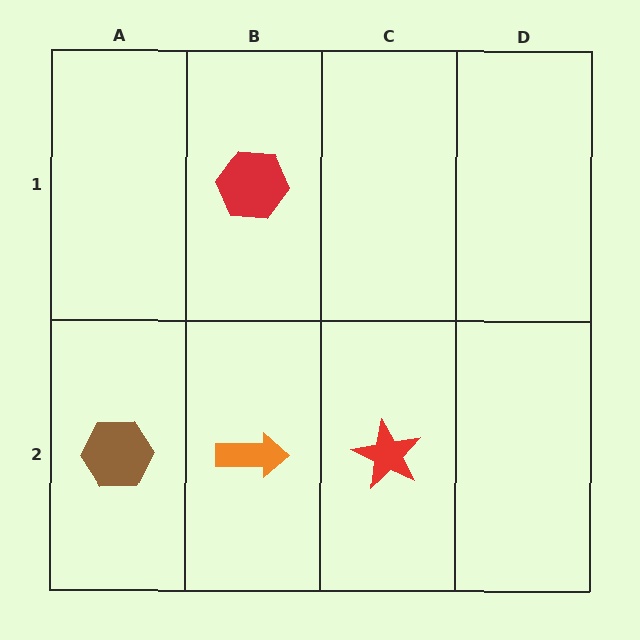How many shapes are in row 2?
3 shapes.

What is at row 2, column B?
An orange arrow.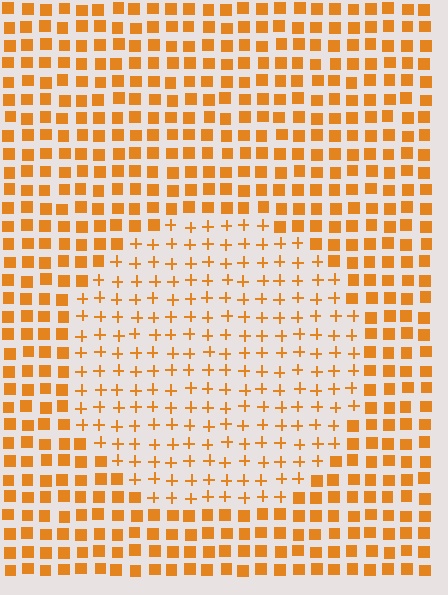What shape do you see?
I see a circle.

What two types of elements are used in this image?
The image uses plus signs inside the circle region and squares outside it.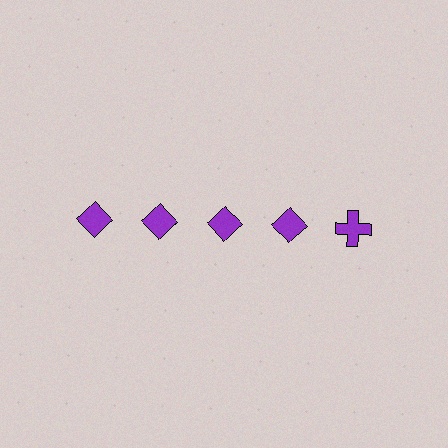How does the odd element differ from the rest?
It has a different shape: cross instead of diamond.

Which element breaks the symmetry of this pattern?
The purple cross in the top row, rightmost column breaks the symmetry. All other shapes are purple diamonds.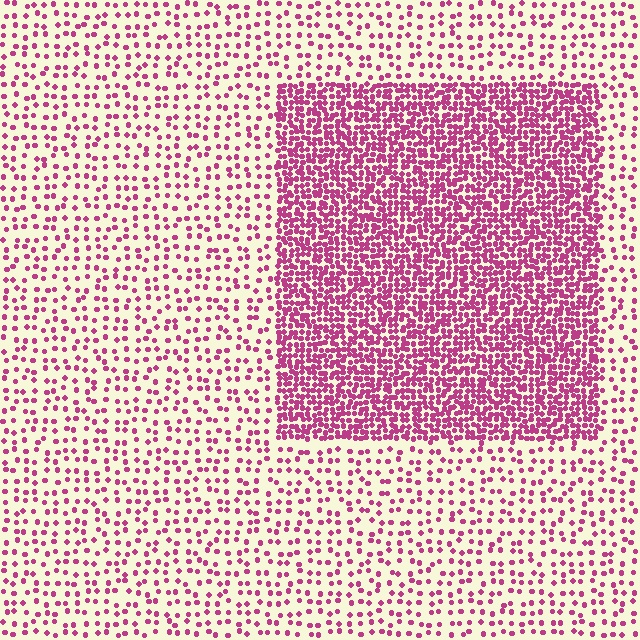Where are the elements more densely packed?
The elements are more densely packed inside the rectangle boundary.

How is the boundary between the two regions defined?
The boundary is defined by a change in element density (approximately 3.0x ratio). All elements are the same color, size, and shape.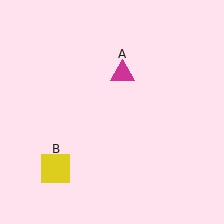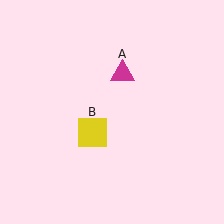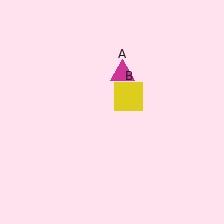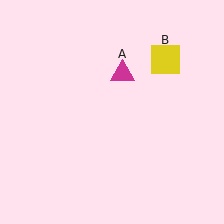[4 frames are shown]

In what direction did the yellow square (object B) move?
The yellow square (object B) moved up and to the right.